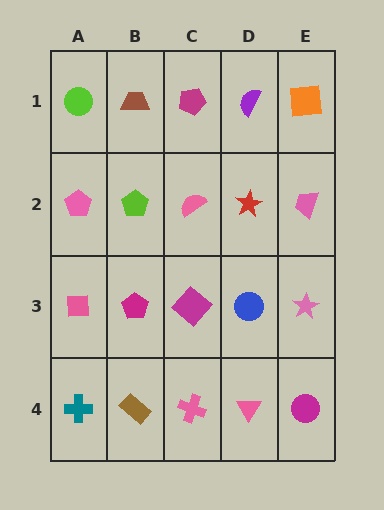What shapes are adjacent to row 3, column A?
A pink pentagon (row 2, column A), a teal cross (row 4, column A), a magenta pentagon (row 3, column B).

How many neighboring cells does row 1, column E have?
2.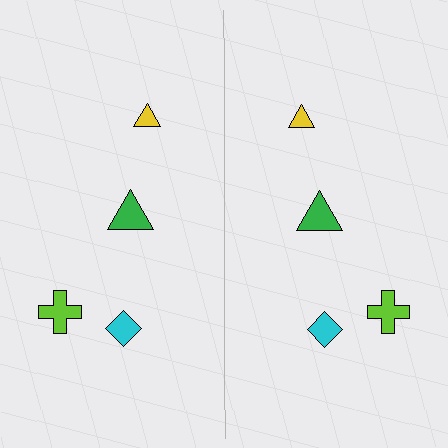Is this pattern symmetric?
Yes, this pattern has bilateral (reflection) symmetry.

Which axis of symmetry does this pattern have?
The pattern has a vertical axis of symmetry running through the center of the image.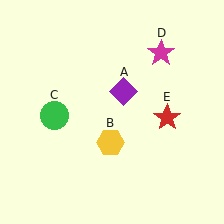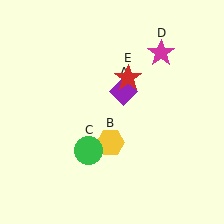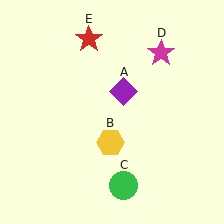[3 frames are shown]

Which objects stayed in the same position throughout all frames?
Purple diamond (object A) and yellow hexagon (object B) and magenta star (object D) remained stationary.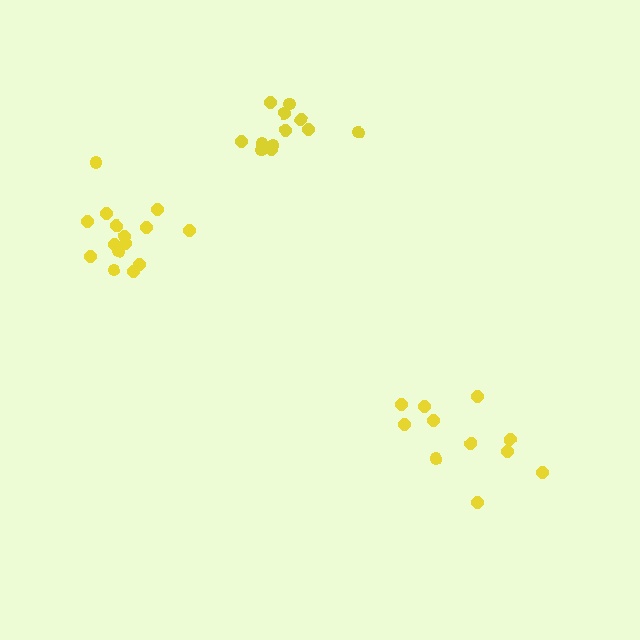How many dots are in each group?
Group 1: 15 dots, Group 2: 12 dots, Group 3: 11 dots (38 total).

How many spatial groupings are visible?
There are 3 spatial groupings.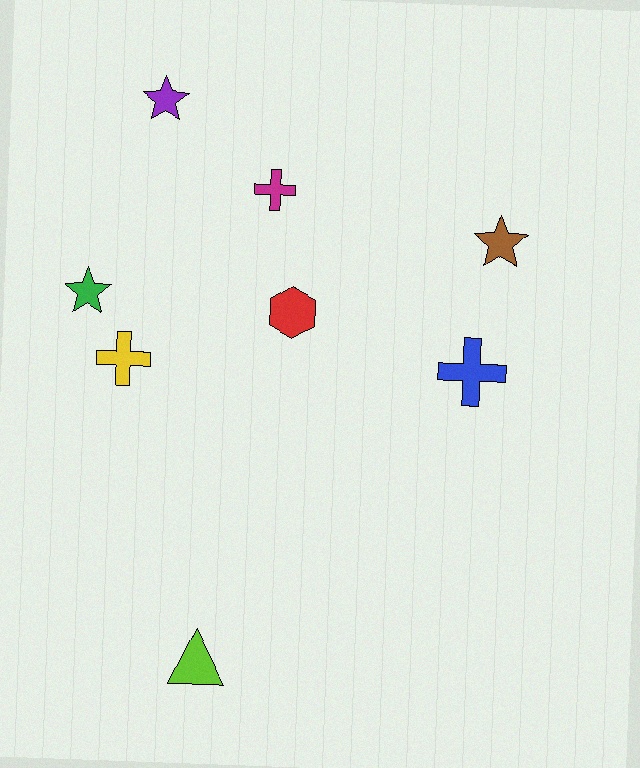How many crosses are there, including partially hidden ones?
There are 3 crosses.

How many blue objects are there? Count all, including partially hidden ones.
There is 1 blue object.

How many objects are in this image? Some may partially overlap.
There are 8 objects.